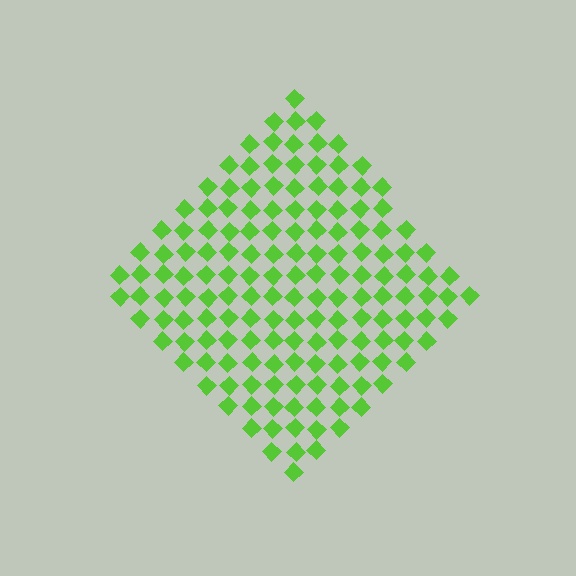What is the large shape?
The large shape is a diamond.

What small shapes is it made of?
It is made of small diamonds.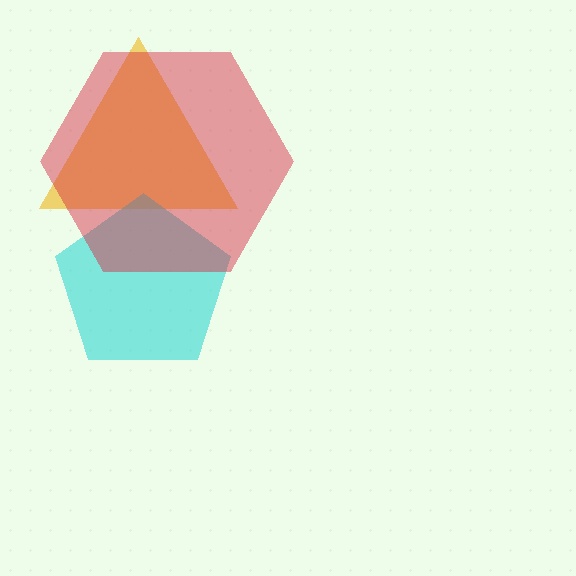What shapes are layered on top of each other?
The layered shapes are: a yellow triangle, a cyan pentagon, a red hexagon.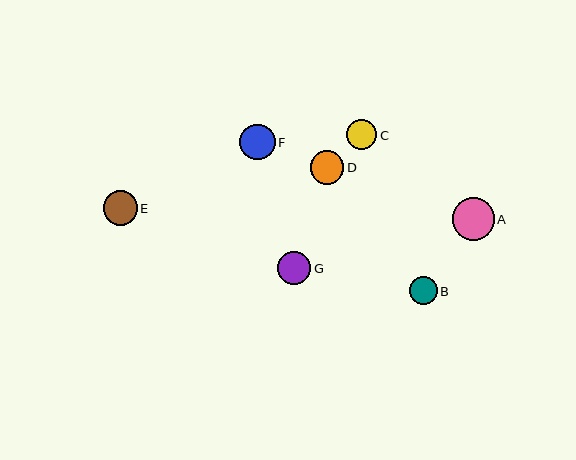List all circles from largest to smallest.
From largest to smallest: A, F, E, G, D, C, B.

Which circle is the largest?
Circle A is the largest with a size of approximately 42 pixels.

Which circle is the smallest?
Circle B is the smallest with a size of approximately 27 pixels.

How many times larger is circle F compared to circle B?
Circle F is approximately 1.3 times the size of circle B.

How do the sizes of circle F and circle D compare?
Circle F and circle D are approximately the same size.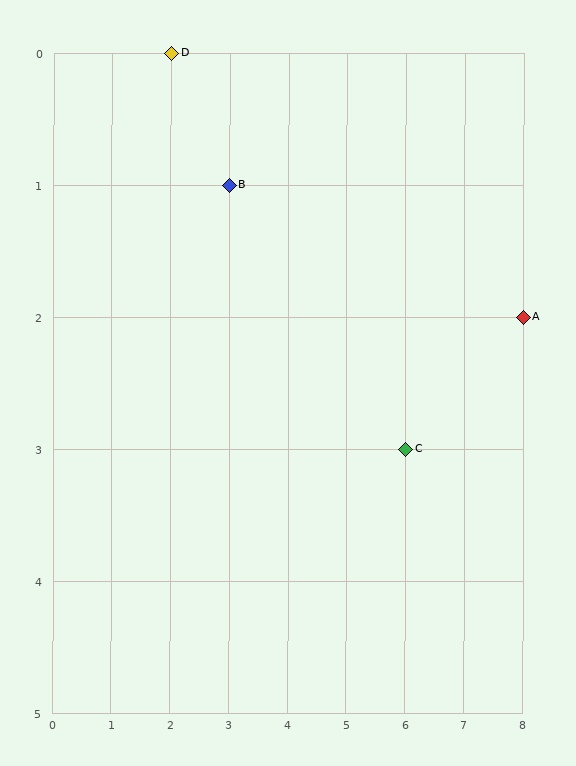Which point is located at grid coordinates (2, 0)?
Point D is at (2, 0).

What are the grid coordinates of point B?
Point B is at grid coordinates (3, 1).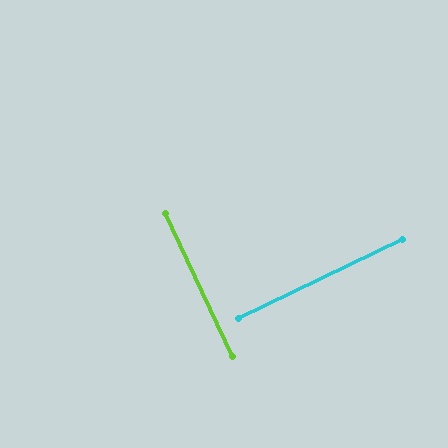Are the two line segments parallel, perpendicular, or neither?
Perpendicular — they meet at approximately 90°.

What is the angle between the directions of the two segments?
Approximately 90 degrees.